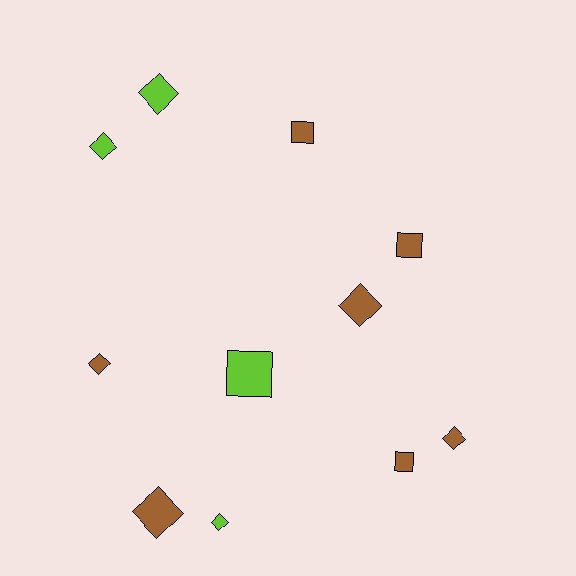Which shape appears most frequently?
Diamond, with 7 objects.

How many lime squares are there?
There is 1 lime square.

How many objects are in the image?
There are 11 objects.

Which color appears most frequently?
Brown, with 7 objects.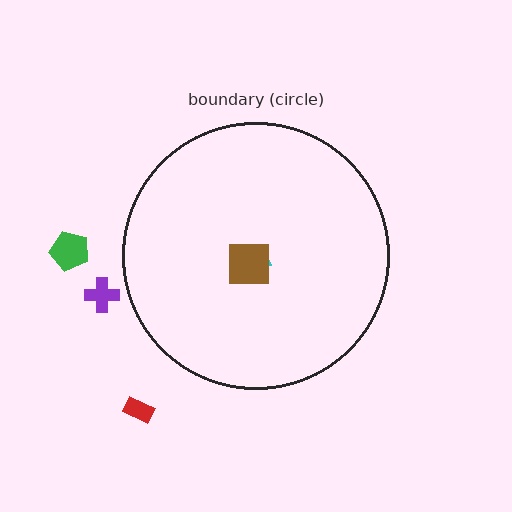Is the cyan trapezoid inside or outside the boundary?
Inside.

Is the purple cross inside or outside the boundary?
Outside.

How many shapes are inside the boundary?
2 inside, 3 outside.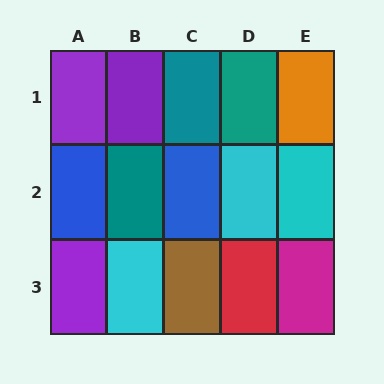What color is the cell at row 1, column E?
Orange.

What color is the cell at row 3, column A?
Purple.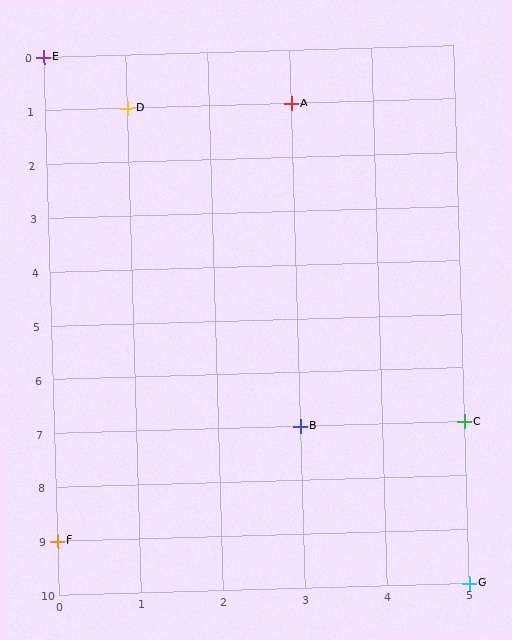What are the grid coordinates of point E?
Point E is at grid coordinates (0, 0).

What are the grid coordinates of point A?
Point A is at grid coordinates (3, 1).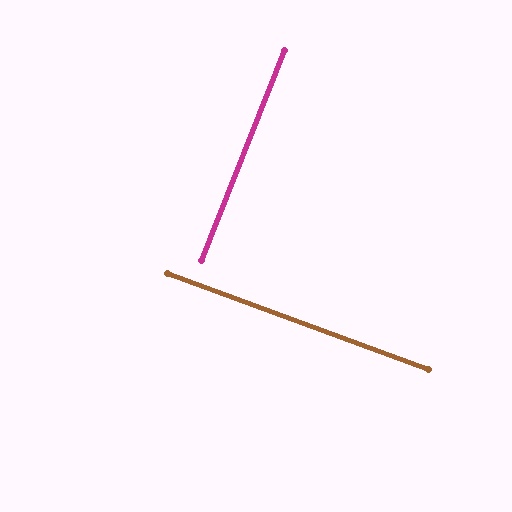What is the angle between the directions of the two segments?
Approximately 89 degrees.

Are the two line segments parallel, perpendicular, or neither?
Perpendicular — they meet at approximately 89°.